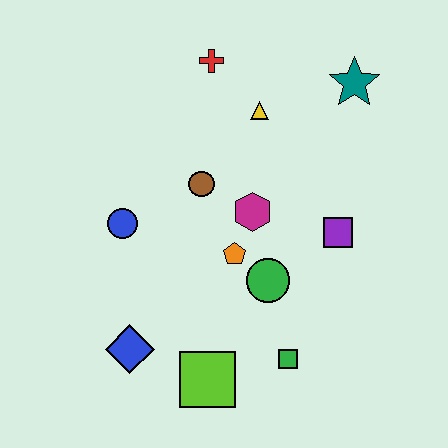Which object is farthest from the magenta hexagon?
The blue diamond is farthest from the magenta hexagon.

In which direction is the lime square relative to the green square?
The lime square is to the left of the green square.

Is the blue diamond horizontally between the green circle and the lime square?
No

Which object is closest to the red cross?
The yellow triangle is closest to the red cross.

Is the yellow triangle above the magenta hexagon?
Yes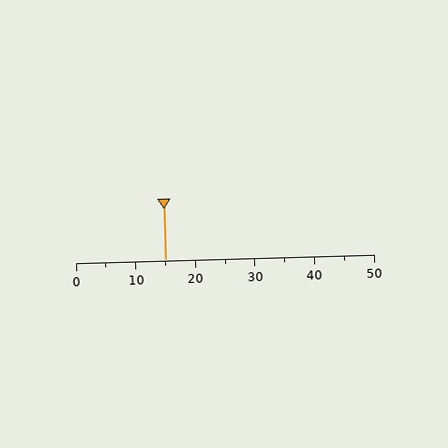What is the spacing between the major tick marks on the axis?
The major ticks are spaced 10 apart.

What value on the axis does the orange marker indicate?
The marker indicates approximately 15.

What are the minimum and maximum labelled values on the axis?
The axis runs from 0 to 50.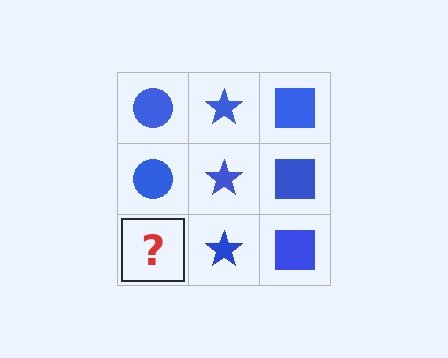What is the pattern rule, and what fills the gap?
The rule is that each column has a consistent shape. The gap should be filled with a blue circle.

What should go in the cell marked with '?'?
The missing cell should contain a blue circle.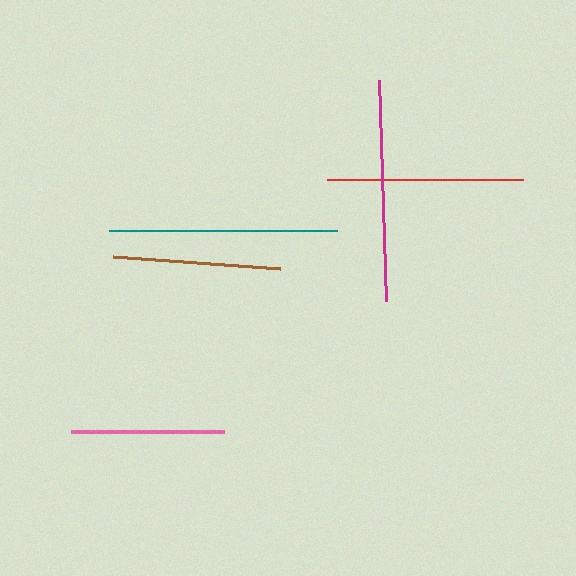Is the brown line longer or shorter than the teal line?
The teal line is longer than the brown line.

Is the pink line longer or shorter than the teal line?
The teal line is longer than the pink line.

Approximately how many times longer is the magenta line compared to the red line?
The magenta line is approximately 1.1 times the length of the red line.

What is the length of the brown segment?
The brown segment is approximately 167 pixels long.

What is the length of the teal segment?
The teal segment is approximately 228 pixels long.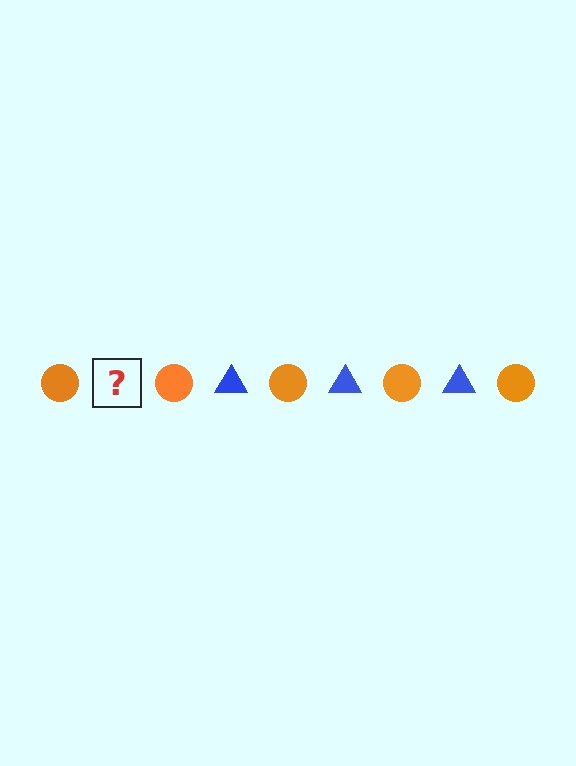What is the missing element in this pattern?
The missing element is a blue triangle.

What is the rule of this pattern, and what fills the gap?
The rule is that the pattern alternates between orange circle and blue triangle. The gap should be filled with a blue triangle.